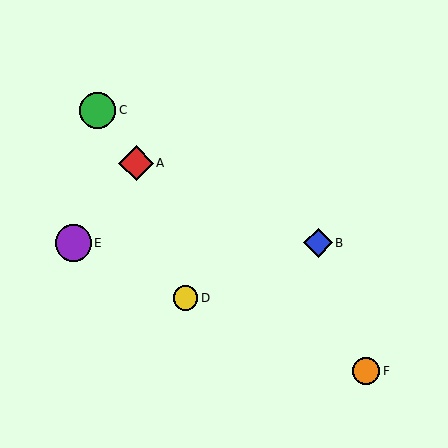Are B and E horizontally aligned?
Yes, both are at y≈243.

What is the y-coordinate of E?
Object E is at y≈243.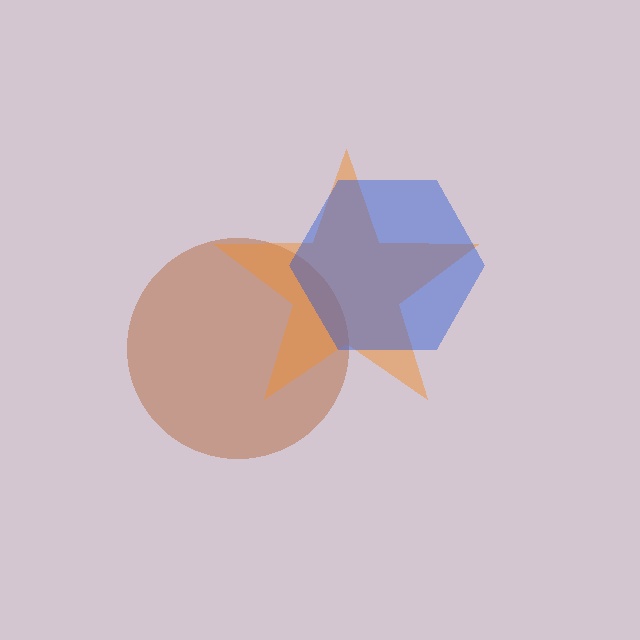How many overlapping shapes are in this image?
There are 3 overlapping shapes in the image.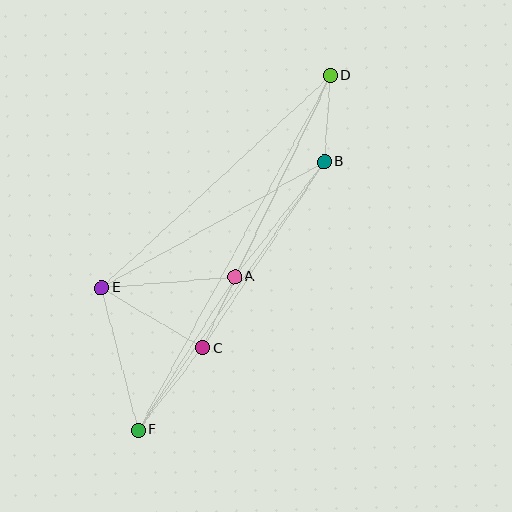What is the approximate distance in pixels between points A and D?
The distance between A and D is approximately 223 pixels.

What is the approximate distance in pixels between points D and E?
The distance between D and E is approximately 312 pixels.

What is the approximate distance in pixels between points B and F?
The distance between B and F is approximately 326 pixels.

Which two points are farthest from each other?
Points D and F are farthest from each other.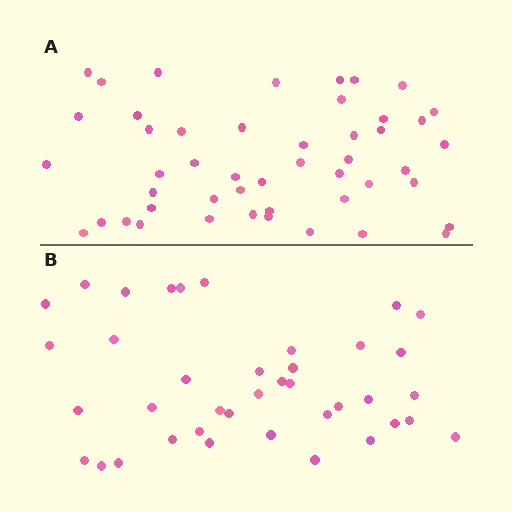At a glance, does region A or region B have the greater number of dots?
Region A (the top region) has more dots.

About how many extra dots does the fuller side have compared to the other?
Region A has roughly 8 or so more dots than region B.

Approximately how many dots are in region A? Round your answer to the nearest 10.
About 50 dots. (The exact count is 48, which rounds to 50.)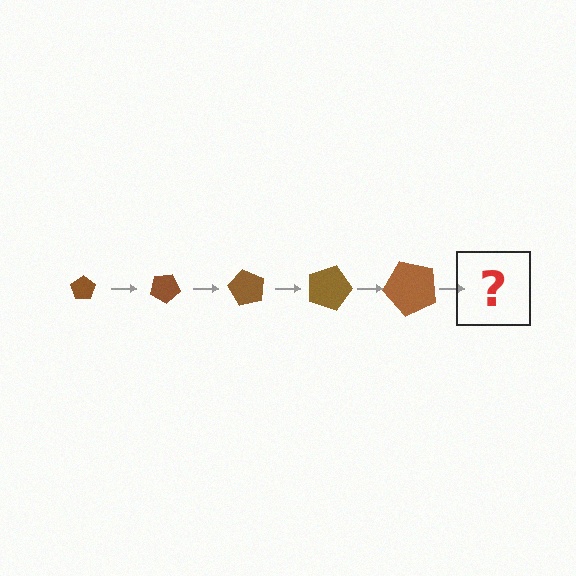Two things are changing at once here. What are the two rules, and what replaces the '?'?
The two rules are that the pentagon grows larger each step and it rotates 30 degrees each step. The '?' should be a pentagon, larger than the previous one and rotated 150 degrees from the start.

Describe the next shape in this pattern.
It should be a pentagon, larger than the previous one and rotated 150 degrees from the start.